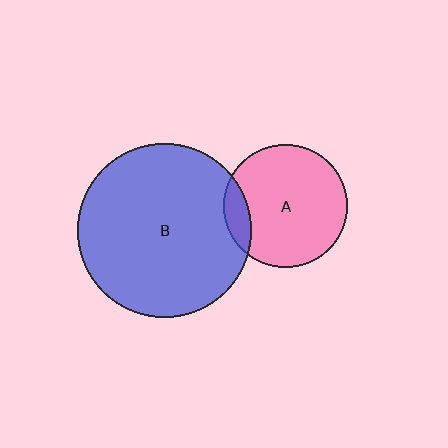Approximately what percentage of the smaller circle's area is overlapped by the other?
Approximately 10%.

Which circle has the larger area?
Circle B (blue).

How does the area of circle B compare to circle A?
Approximately 2.0 times.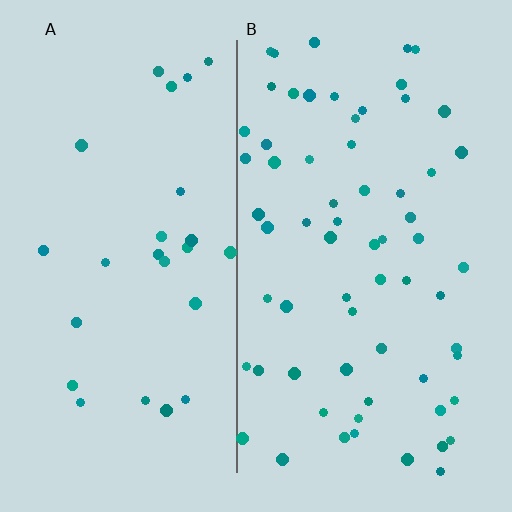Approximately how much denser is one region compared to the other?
Approximately 2.5× — region B over region A.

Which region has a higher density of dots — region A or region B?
B (the right).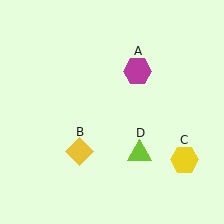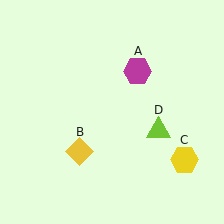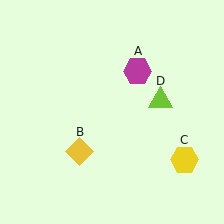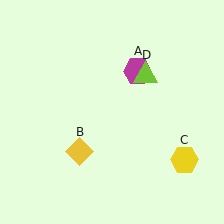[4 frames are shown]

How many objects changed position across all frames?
1 object changed position: lime triangle (object D).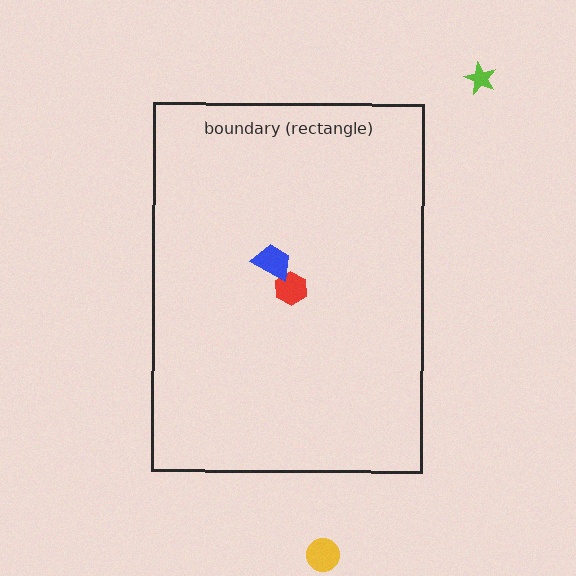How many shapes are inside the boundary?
2 inside, 2 outside.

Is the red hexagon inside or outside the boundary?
Inside.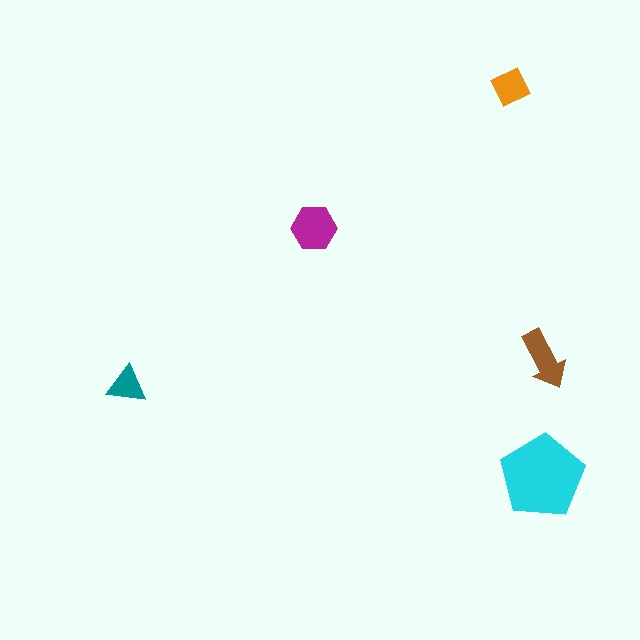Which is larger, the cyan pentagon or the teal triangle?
The cyan pentagon.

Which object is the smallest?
The teal triangle.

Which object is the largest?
The cyan pentagon.